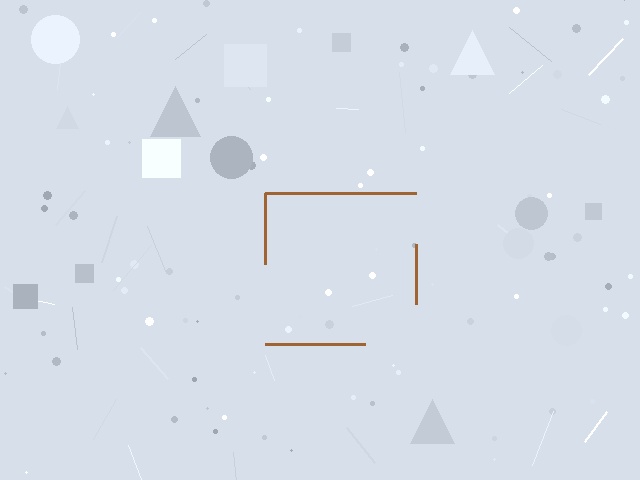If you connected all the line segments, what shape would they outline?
They would outline a square.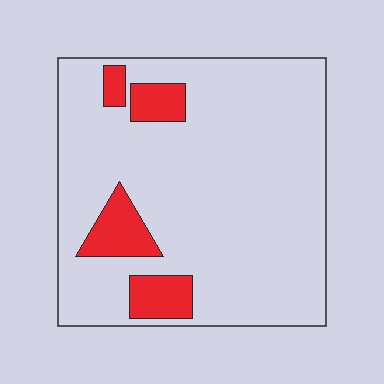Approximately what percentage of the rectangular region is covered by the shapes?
Approximately 15%.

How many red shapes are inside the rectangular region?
4.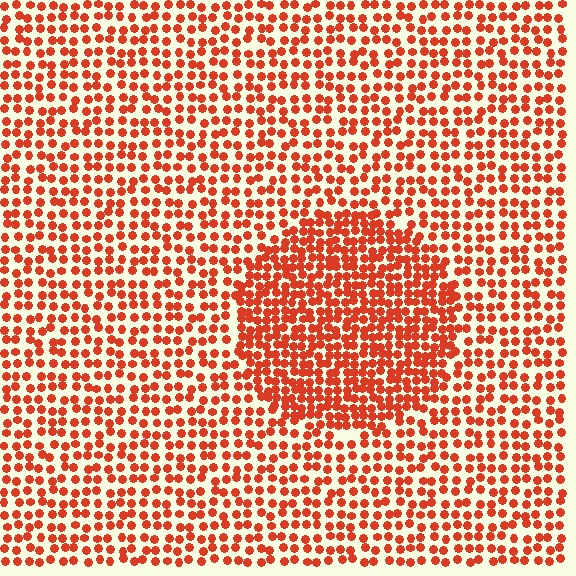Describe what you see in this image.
The image contains small red elements arranged at two different densities. A circle-shaped region is visible where the elements are more densely packed than the surrounding area.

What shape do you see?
I see a circle.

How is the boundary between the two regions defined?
The boundary is defined by a change in element density (approximately 1.7x ratio). All elements are the same color, size, and shape.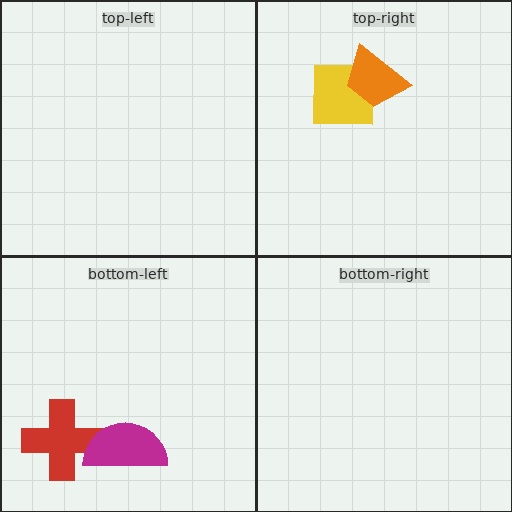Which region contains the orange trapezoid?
The top-right region.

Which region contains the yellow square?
The top-right region.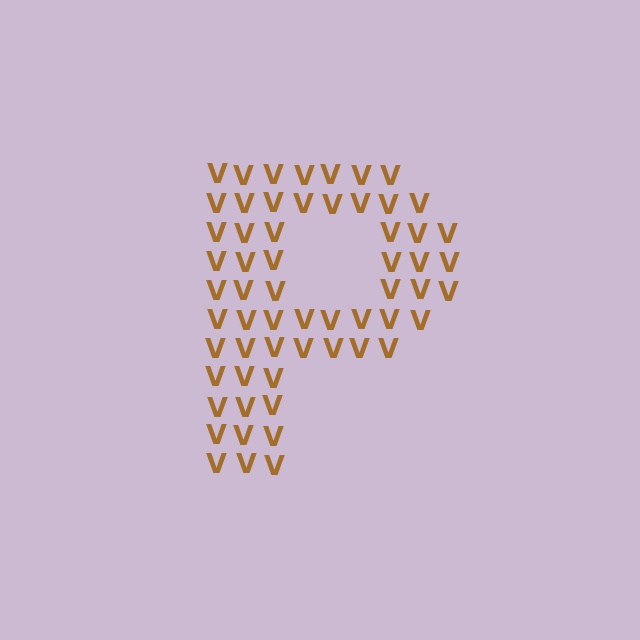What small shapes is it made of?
It is made of small letter V's.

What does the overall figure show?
The overall figure shows the letter P.